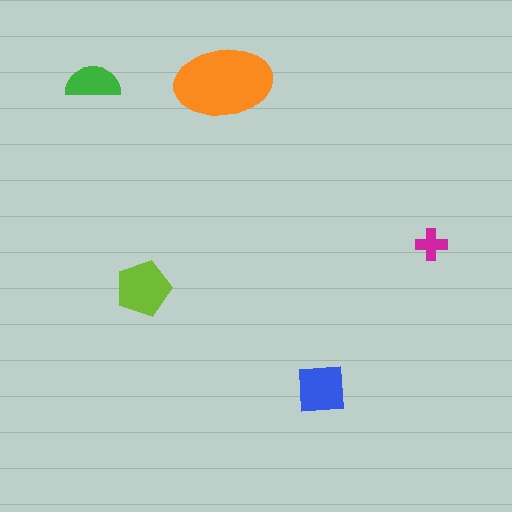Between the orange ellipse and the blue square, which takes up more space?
The orange ellipse.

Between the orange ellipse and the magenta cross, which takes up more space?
The orange ellipse.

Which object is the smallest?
The magenta cross.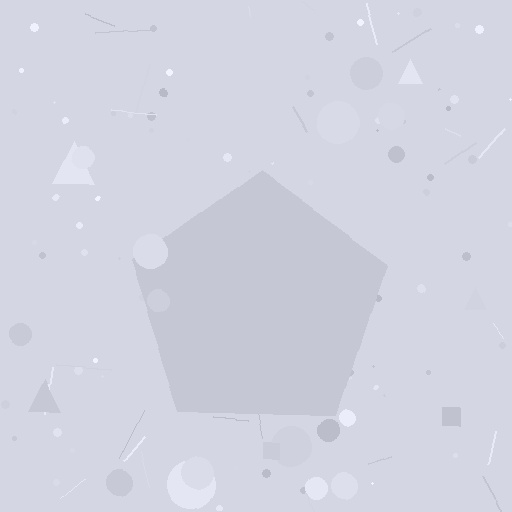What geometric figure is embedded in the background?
A pentagon is embedded in the background.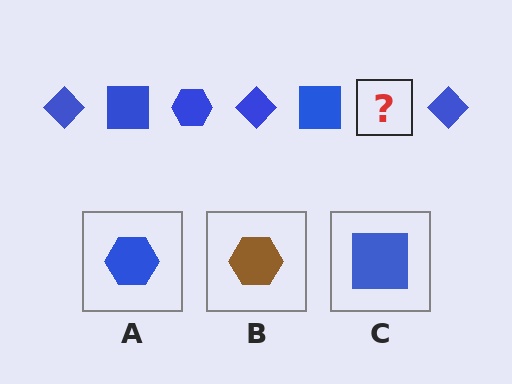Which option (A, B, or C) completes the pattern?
A.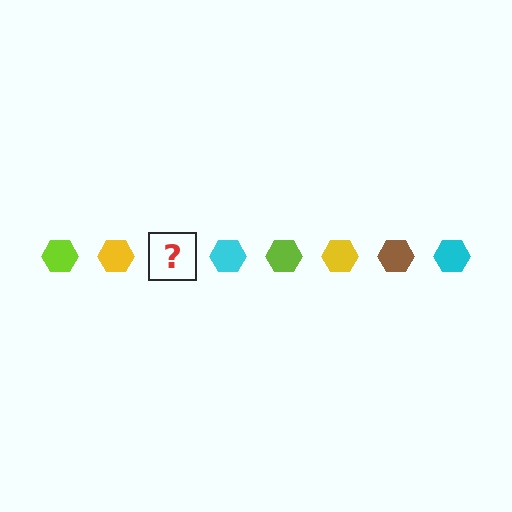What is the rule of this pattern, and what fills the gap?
The rule is that the pattern cycles through lime, yellow, brown, cyan hexagons. The gap should be filled with a brown hexagon.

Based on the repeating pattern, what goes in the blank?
The blank should be a brown hexagon.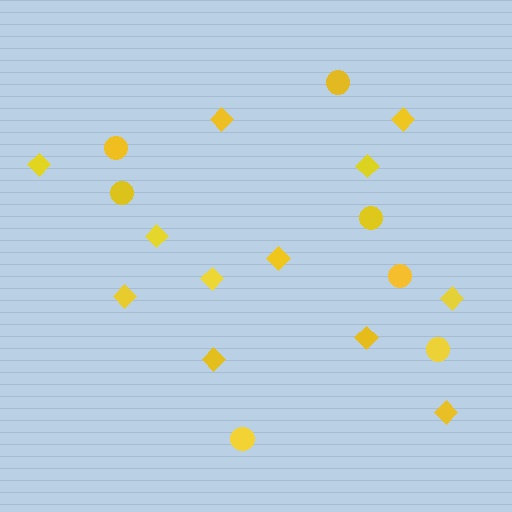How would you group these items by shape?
There are 2 groups: one group of diamonds (12) and one group of circles (7).